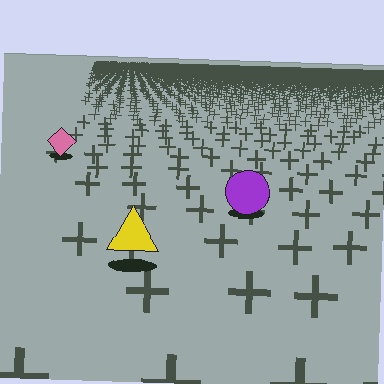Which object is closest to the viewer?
The yellow triangle is closest. The texture marks near it are larger and more spread out.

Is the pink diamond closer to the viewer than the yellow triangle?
No. The yellow triangle is closer — you can tell from the texture gradient: the ground texture is coarser near it.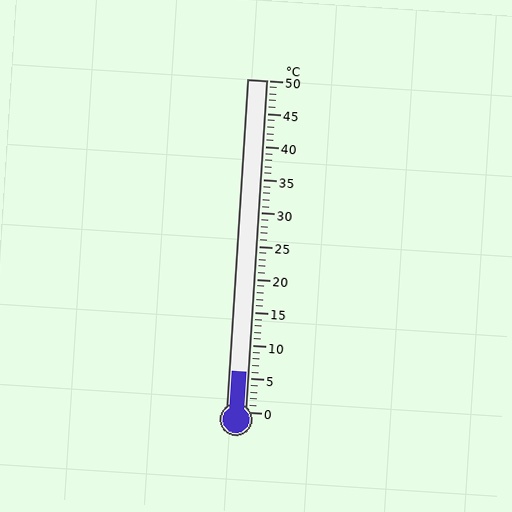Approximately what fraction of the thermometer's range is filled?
The thermometer is filled to approximately 10% of its range.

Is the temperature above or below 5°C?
The temperature is above 5°C.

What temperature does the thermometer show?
The thermometer shows approximately 6°C.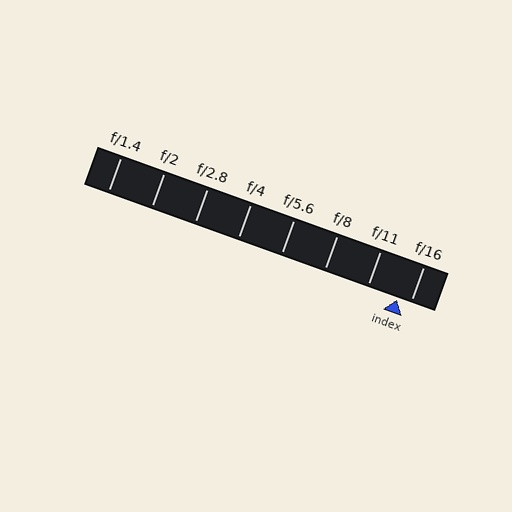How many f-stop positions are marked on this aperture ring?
There are 8 f-stop positions marked.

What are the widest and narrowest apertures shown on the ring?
The widest aperture shown is f/1.4 and the narrowest is f/16.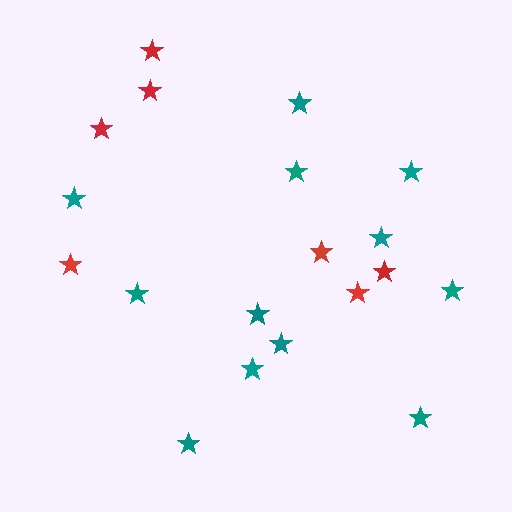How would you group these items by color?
There are 2 groups: one group of red stars (7) and one group of teal stars (12).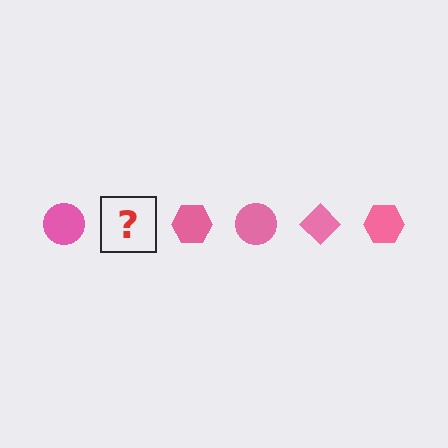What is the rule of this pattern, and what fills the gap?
The rule is that the pattern cycles through circle, diamond, hexagon shapes in pink. The gap should be filled with a pink diamond.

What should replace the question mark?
The question mark should be replaced with a pink diamond.